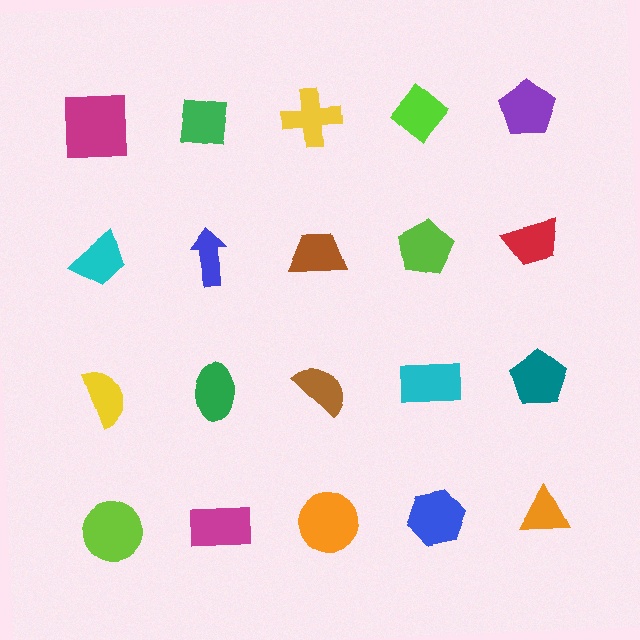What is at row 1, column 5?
A purple pentagon.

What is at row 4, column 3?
An orange circle.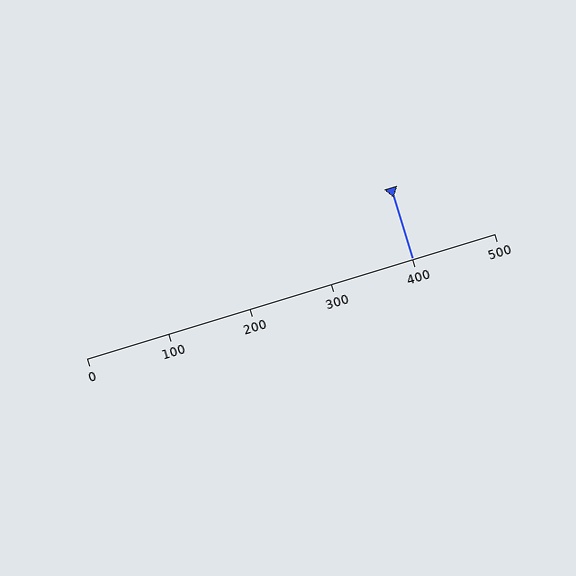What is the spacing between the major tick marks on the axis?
The major ticks are spaced 100 apart.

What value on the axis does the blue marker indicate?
The marker indicates approximately 400.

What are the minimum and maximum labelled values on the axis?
The axis runs from 0 to 500.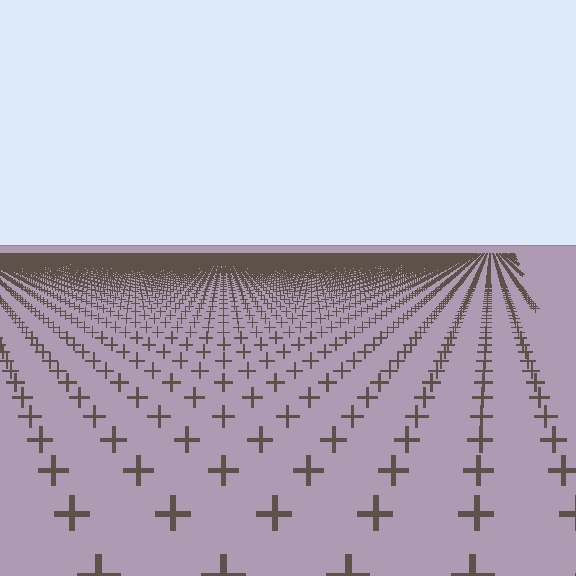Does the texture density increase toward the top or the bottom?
Density increases toward the top.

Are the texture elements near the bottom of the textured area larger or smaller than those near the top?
Larger. Near the bottom, elements are closer to the viewer and appear at a bigger on-screen size.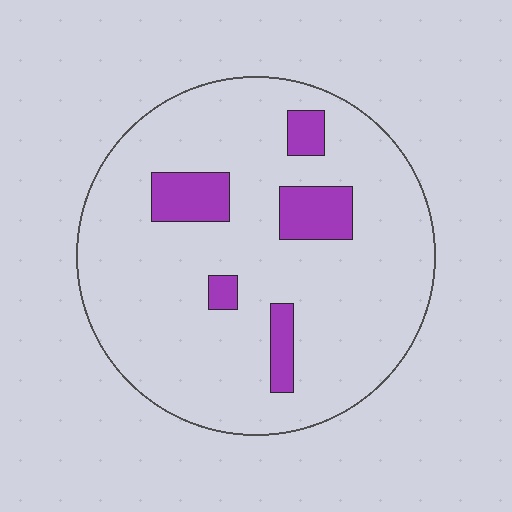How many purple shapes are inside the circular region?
5.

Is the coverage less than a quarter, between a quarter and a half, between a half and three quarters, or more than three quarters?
Less than a quarter.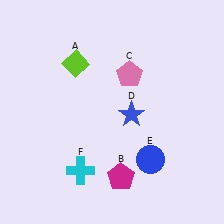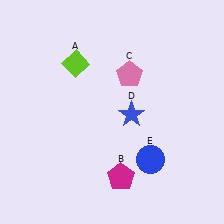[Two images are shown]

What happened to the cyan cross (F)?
The cyan cross (F) was removed in Image 2. It was in the bottom-left area of Image 1.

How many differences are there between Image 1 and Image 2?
There is 1 difference between the two images.